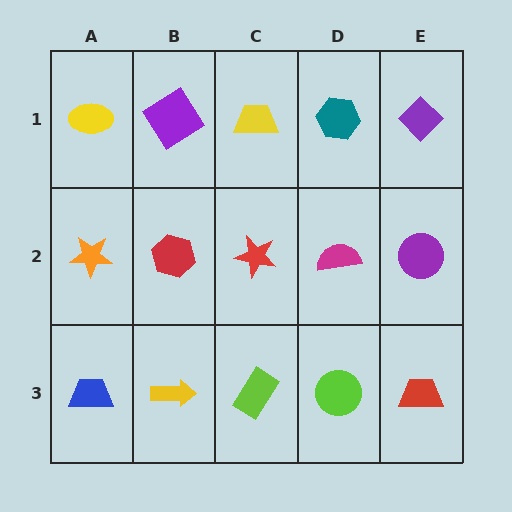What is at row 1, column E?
A purple diamond.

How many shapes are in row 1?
5 shapes.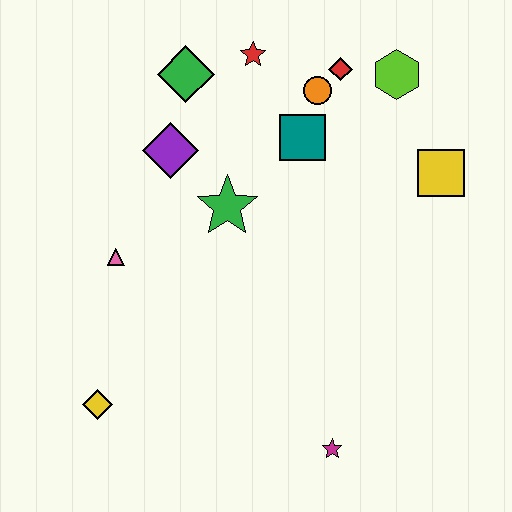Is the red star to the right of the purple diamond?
Yes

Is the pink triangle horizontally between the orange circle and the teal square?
No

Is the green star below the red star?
Yes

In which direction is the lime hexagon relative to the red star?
The lime hexagon is to the right of the red star.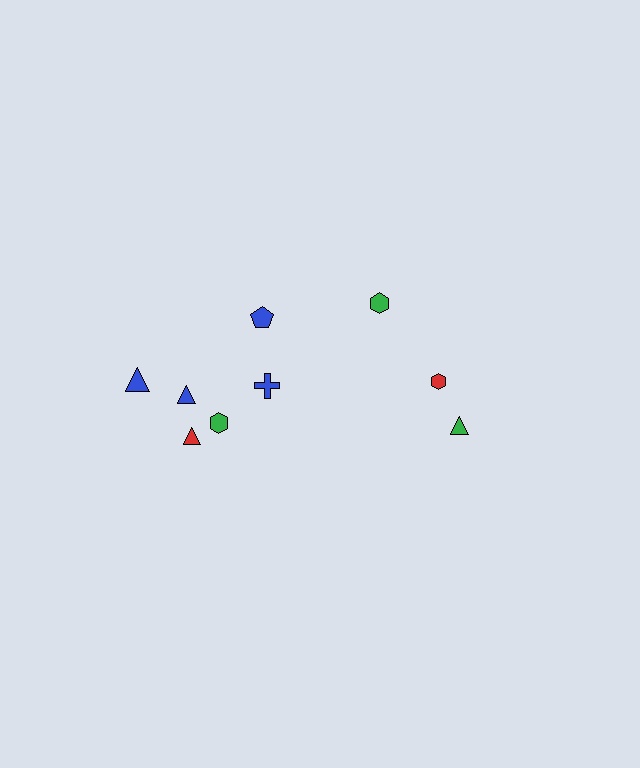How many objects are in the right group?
There are 3 objects.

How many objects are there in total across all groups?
There are 9 objects.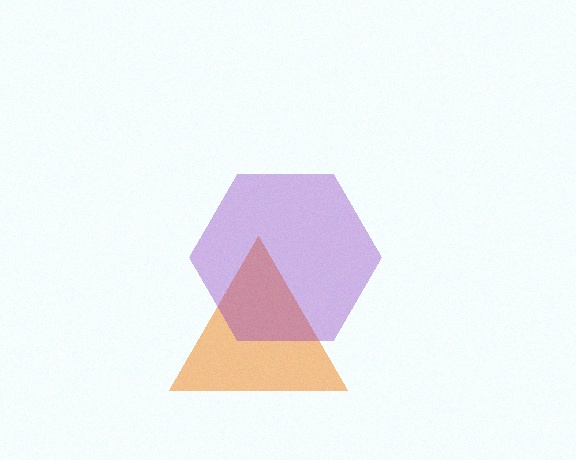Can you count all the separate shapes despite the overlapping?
Yes, there are 2 separate shapes.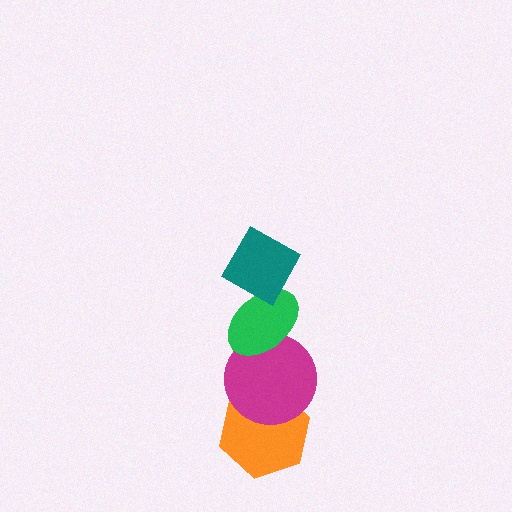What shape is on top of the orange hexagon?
The magenta circle is on top of the orange hexagon.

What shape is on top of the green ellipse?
The teal diamond is on top of the green ellipse.